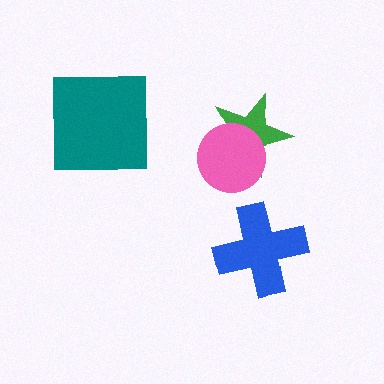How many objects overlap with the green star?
1 object overlaps with the green star.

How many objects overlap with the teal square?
0 objects overlap with the teal square.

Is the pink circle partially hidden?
No, no other shape covers it.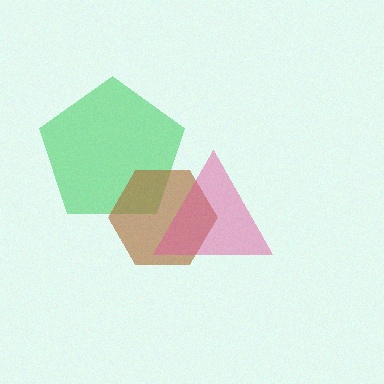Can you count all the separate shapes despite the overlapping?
Yes, there are 3 separate shapes.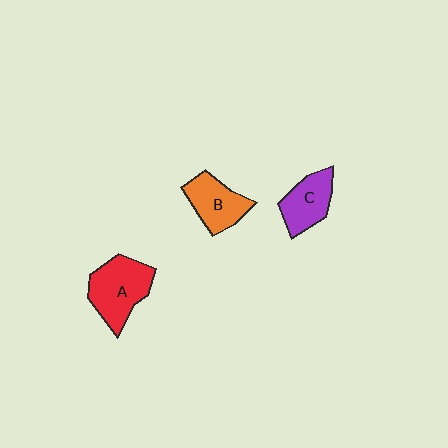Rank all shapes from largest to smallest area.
From largest to smallest: A (red), B (orange), C (purple).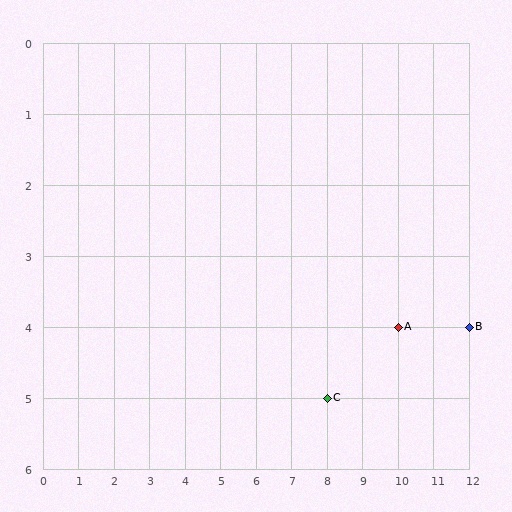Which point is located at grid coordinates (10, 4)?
Point A is at (10, 4).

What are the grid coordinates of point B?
Point B is at grid coordinates (12, 4).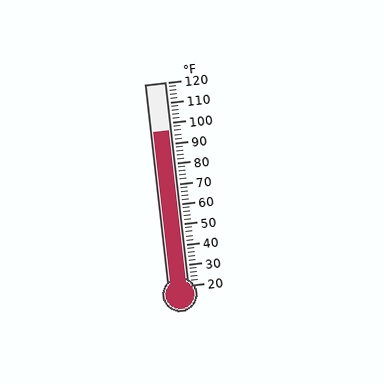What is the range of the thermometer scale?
The thermometer scale ranges from 20°F to 120°F.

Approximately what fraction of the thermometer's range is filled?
The thermometer is filled to approximately 75% of its range.